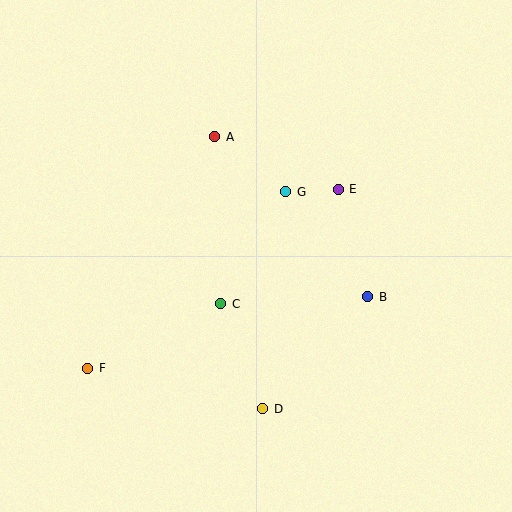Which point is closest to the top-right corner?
Point E is closest to the top-right corner.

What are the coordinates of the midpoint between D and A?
The midpoint between D and A is at (239, 273).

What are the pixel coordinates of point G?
Point G is at (286, 192).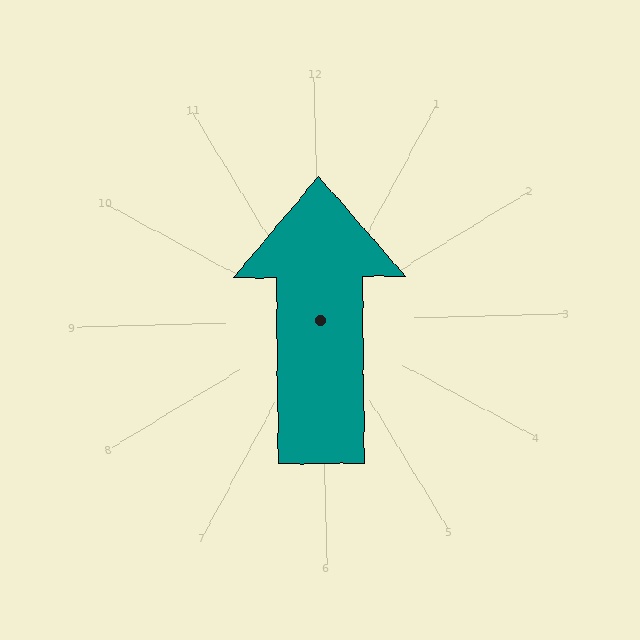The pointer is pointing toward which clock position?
Roughly 12 o'clock.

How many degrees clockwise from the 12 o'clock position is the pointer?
Approximately 1 degrees.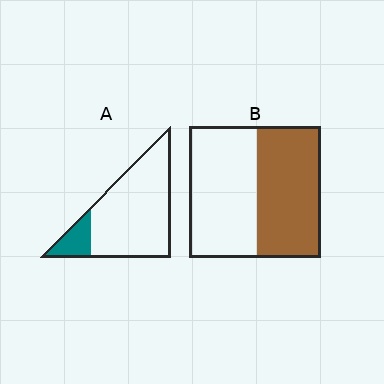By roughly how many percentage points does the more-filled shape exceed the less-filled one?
By roughly 35 percentage points (B over A).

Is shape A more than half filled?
No.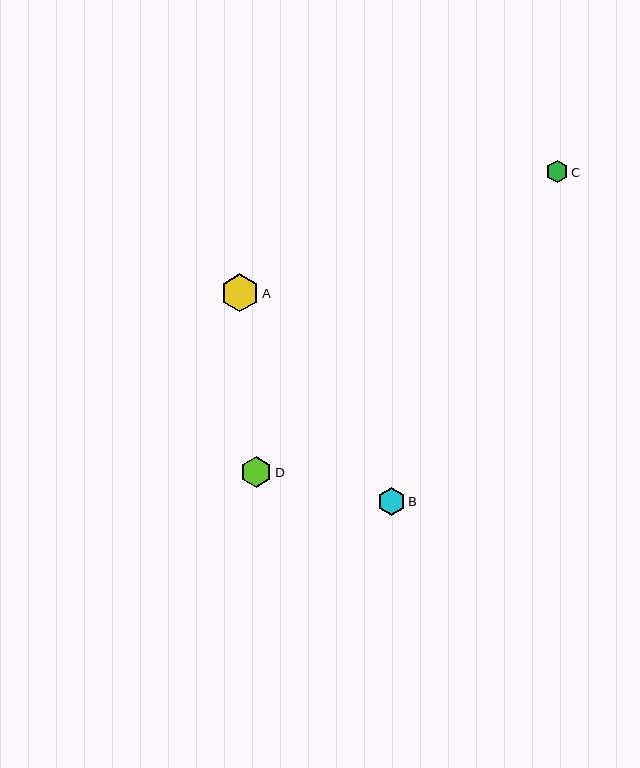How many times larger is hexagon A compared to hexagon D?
Hexagon A is approximately 1.2 times the size of hexagon D.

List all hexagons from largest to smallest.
From largest to smallest: A, D, B, C.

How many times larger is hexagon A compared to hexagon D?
Hexagon A is approximately 1.2 times the size of hexagon D.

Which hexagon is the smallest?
Hexagon C is the smallest with a size of approximately 22 pixels.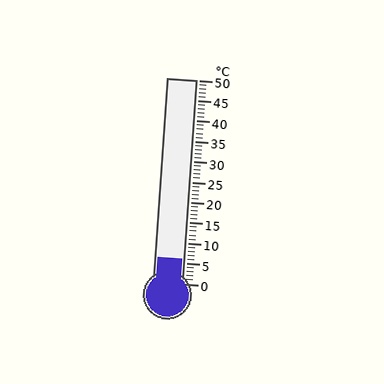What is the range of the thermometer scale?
The thermometer scale ranges from 0°C to 50°C.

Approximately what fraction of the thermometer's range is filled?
The thermometer is filled to approximately 10% of its range.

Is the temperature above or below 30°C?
The temperature is below 30°C.